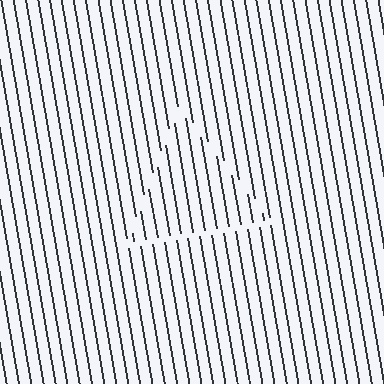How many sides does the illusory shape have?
3 sides — the line-ends trace a triangle.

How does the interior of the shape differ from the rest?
The interior of the shape contains the same grating, shifted by half a period — the contour is defined by the phase discontinuity where line-ends from the inner and outer gratings abut.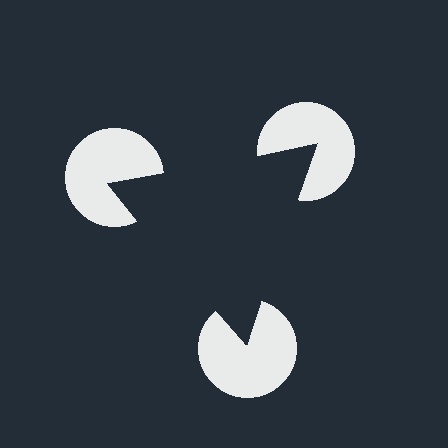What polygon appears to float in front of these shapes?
An illusory triangle — its edges are inferred from the aligned wedge cuts in the pac-man discs, not physically drawn.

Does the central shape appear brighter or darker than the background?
It typically appears slightly darker than the background, even though no actual brightness change is drawn.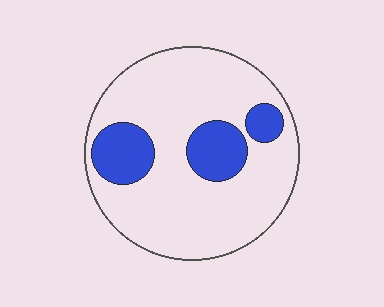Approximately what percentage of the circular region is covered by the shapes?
Approximately 20%.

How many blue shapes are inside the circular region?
3.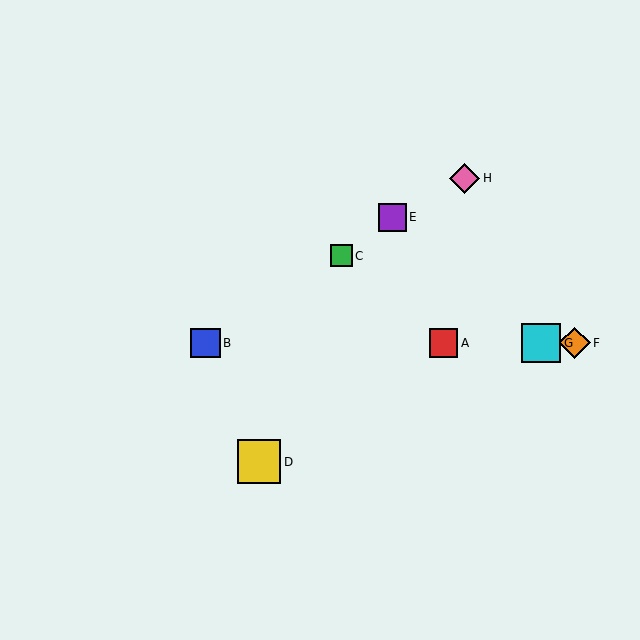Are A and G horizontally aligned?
Yes, both are at y≈343.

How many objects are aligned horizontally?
4 objects (A, B, F, G) are aligned horizontally.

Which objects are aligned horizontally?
Objects A, B, F, G are aligned horizontally.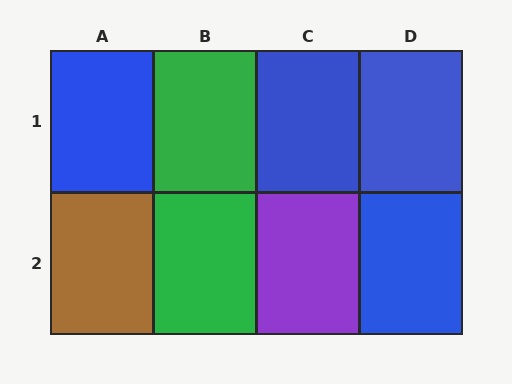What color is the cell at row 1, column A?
Blue.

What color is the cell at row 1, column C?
Blue.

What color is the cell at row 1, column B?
Green.